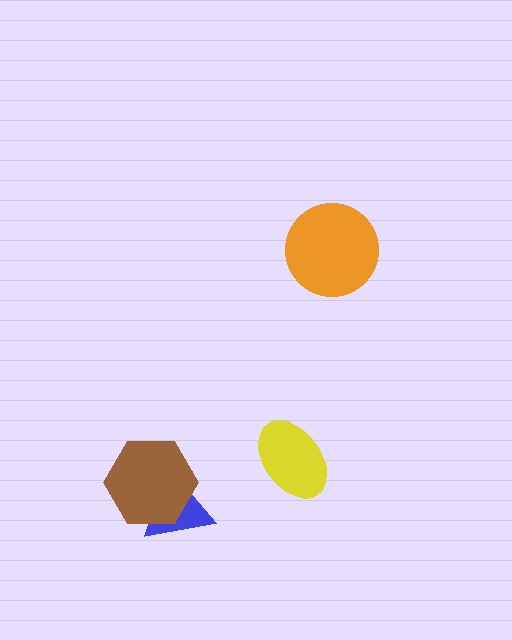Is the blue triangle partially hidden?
Yes, it is partially covered by another shape.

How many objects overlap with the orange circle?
0 objects overlap with the orange circle.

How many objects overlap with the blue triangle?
1 object overlaps with the blue triangle.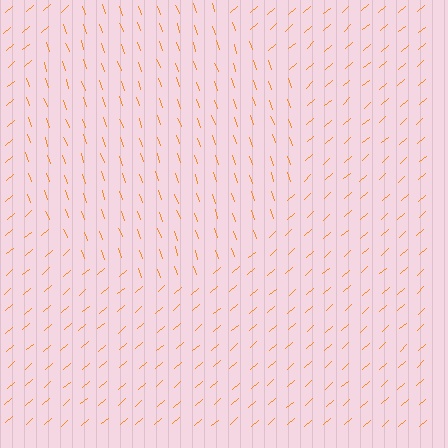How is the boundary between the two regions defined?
The boundary is defined purely by a change in line orientation (approximately 68 degrees difference). All lines are the same color and thickness.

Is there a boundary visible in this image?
Yes, there is a texture boundary formed by a change in line orientation.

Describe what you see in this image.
The image is filled with small orange line segments. A circle region in the image has lines oriented differently from the surrounding lines, creating a visible texture boundary.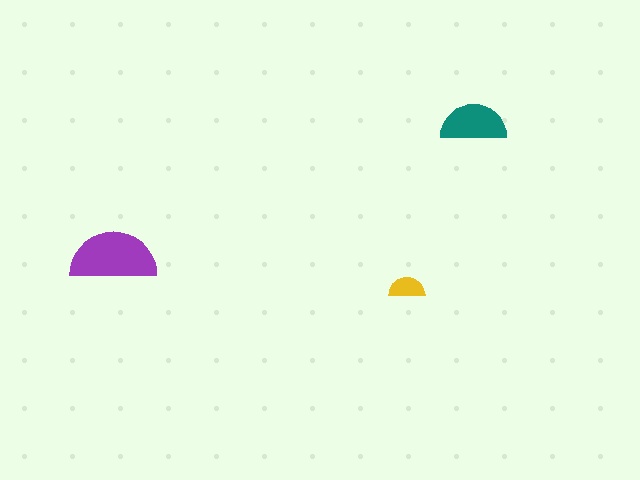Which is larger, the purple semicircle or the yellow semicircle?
The purple one.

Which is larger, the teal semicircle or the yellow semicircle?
The teal one.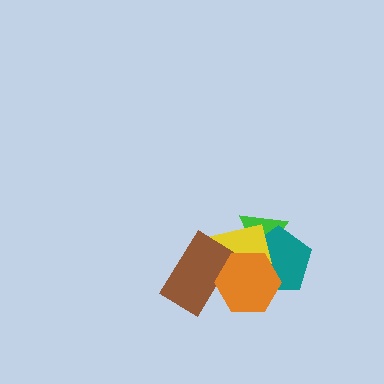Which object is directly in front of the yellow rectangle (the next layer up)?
The brown rectangle is directly in front of the yellow rectangle.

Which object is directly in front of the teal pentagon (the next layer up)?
The yellow rectangle is directly in front of the teal pentagon.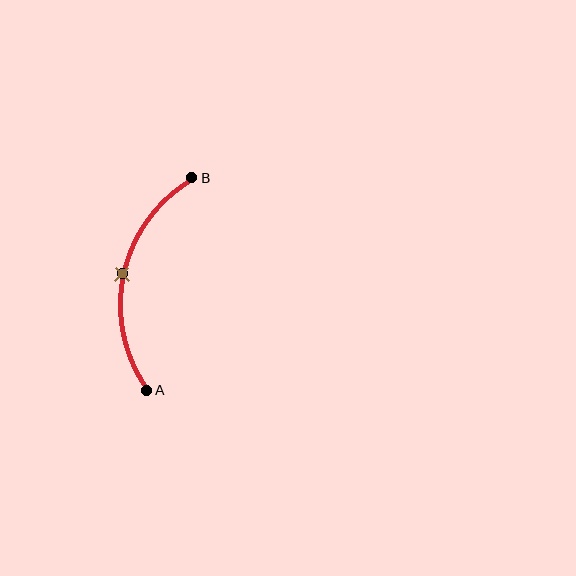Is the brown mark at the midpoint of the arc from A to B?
Yes. The brown mark lies on the arc at equal arc-length from both A and B — it is the arc midpoint.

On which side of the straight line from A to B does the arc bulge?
The arc bulges to the left of the straight line connecting A and B.